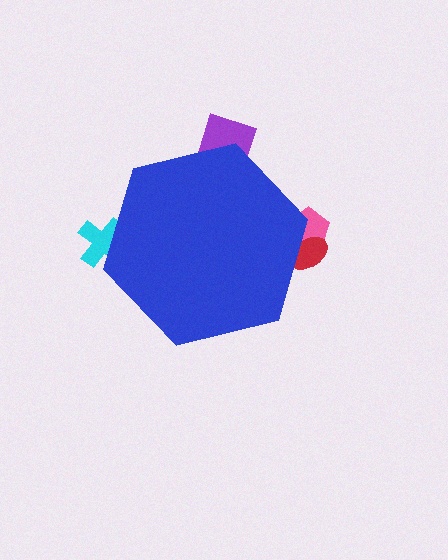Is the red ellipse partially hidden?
Yes, the red ellipse is partially hidden behind the blue hexagon.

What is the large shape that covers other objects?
A blue hexagon.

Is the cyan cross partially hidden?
Yes, the cyan cross is partially hidden behind the blue hexagon.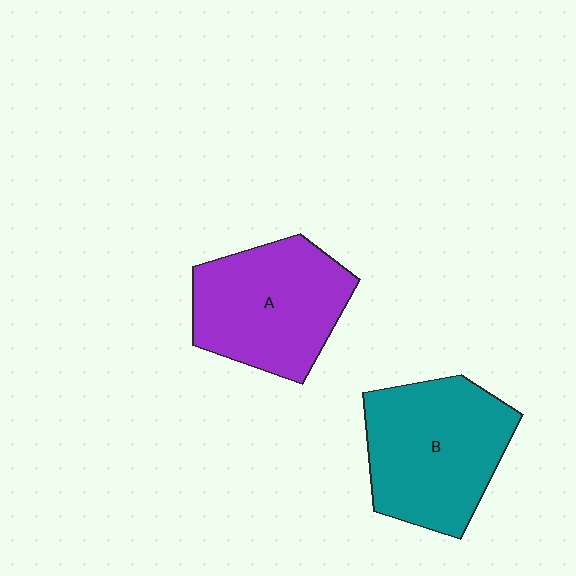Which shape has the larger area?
Shape B (teal).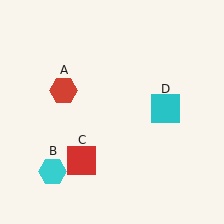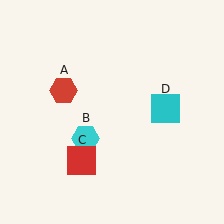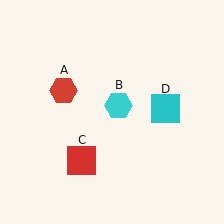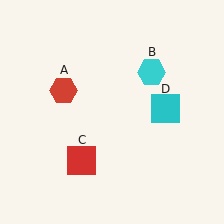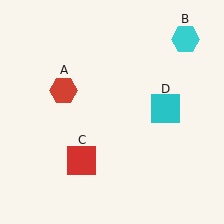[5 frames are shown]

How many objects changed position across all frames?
1 object changed position: cyan hexagon (object B).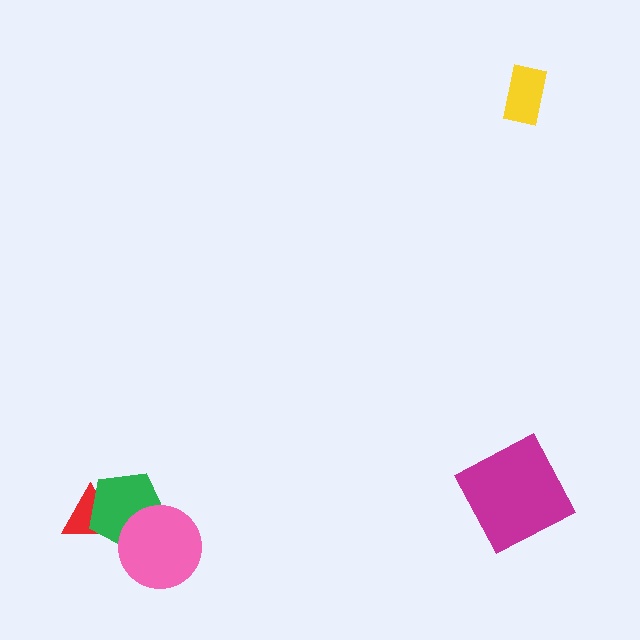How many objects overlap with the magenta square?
0 objects overlap with the magenta square.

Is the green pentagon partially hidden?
Yes, it is partially covered by another shape.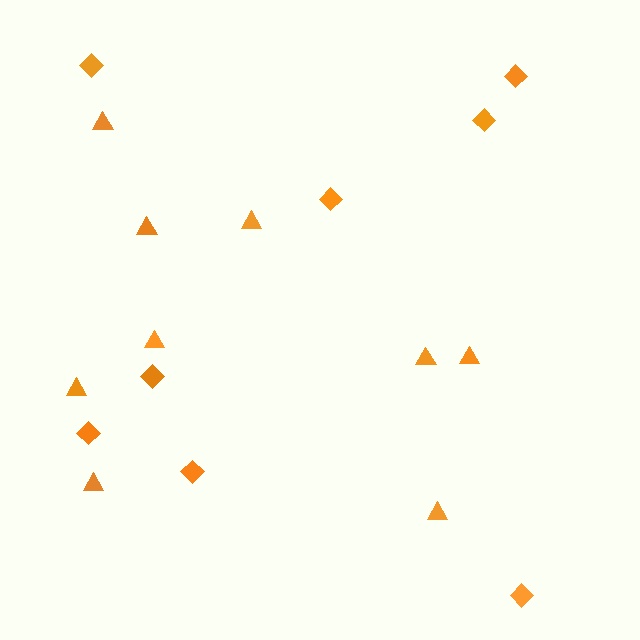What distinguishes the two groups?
There are 2 groups: one group of triangles (9) and one group of diamonds (8).